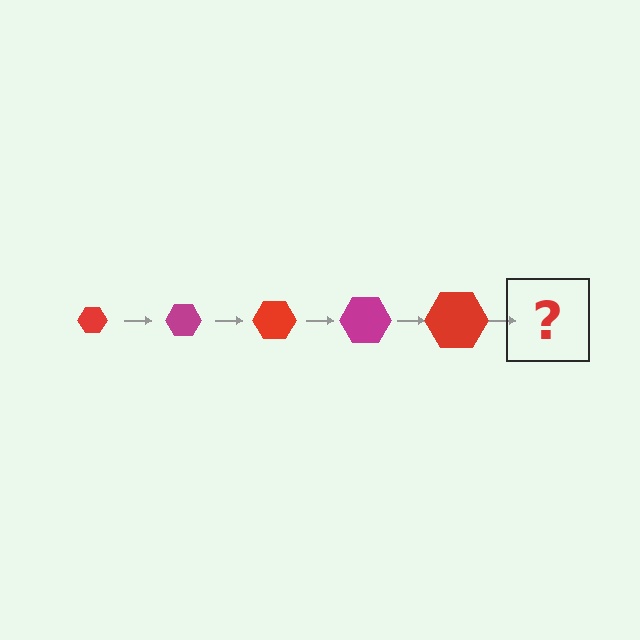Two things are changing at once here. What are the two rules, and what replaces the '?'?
The two rules are that the hexagon grows larger each step and the color cycles through red and magenta. The '?' should be a magenta hexagon, larger than the previous one.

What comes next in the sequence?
The next element should be a magenta hexagon, larger than the previous one.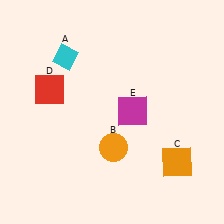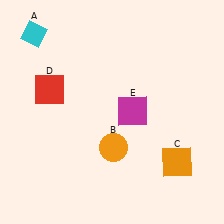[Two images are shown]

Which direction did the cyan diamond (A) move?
The cyan diamond (A) moved left.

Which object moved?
The cyan diamond (A) moved left.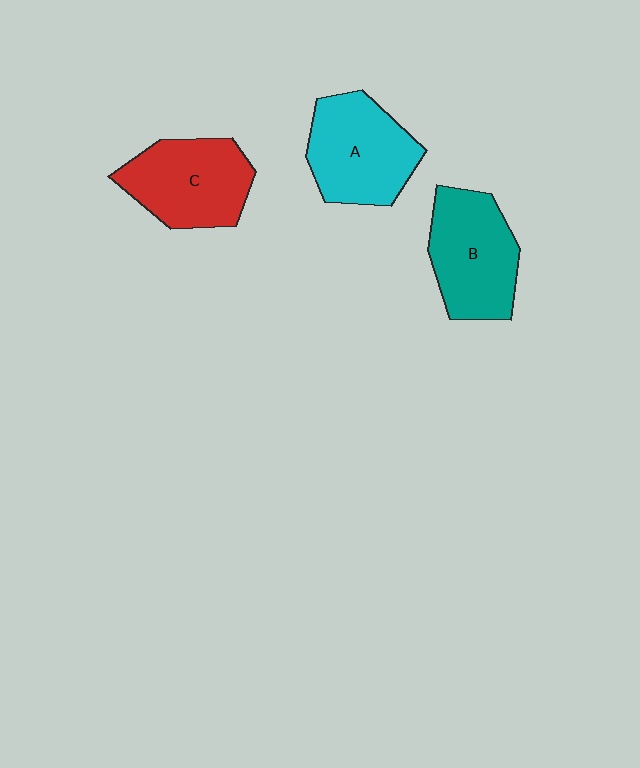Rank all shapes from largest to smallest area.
From largest to smallest: A (cyan), C (red), B (teal).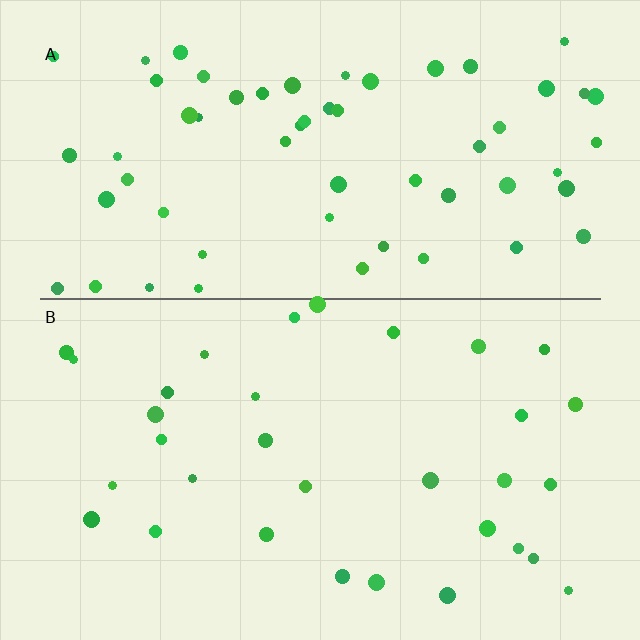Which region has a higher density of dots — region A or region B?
A (the top).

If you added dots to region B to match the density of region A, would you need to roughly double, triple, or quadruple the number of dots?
Approximately double.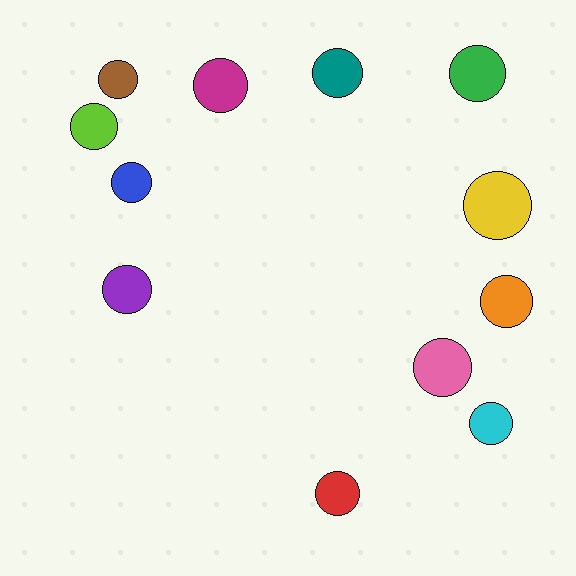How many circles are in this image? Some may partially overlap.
There are 12 circles.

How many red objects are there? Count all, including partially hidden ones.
There is 1 red object.